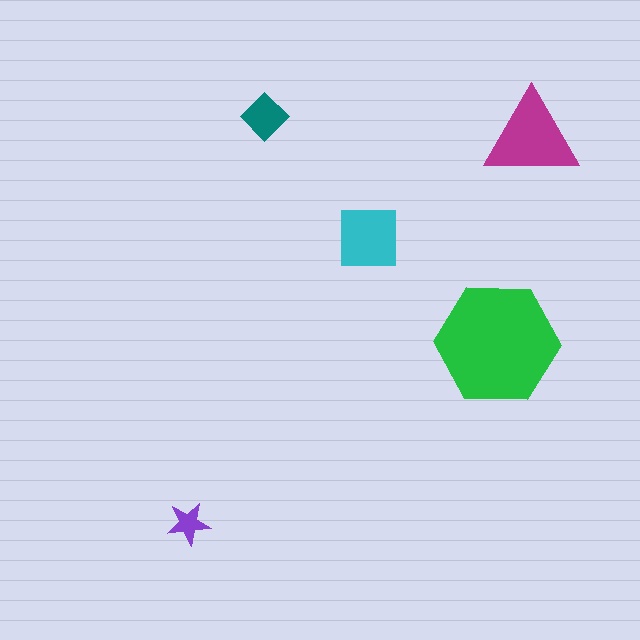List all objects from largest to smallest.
The green hexagon, the magenta triangle, the cyan square, the teal diamond, the purple star.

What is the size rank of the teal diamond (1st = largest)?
4th.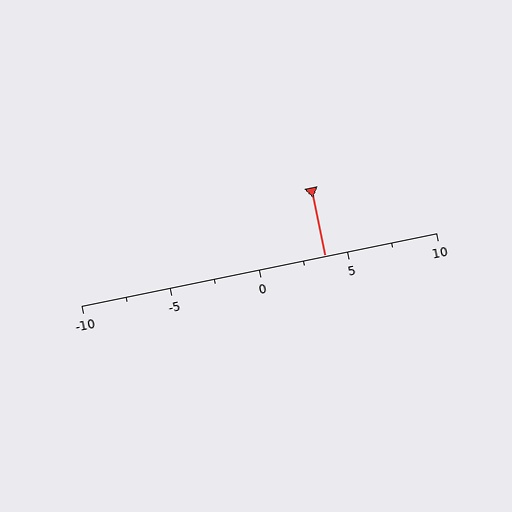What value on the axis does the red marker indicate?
The marker indicates approximately 3.8.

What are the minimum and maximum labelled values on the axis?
The axis runs from -10 to 10.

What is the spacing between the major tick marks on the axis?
The major ticks are spaced 5 apart.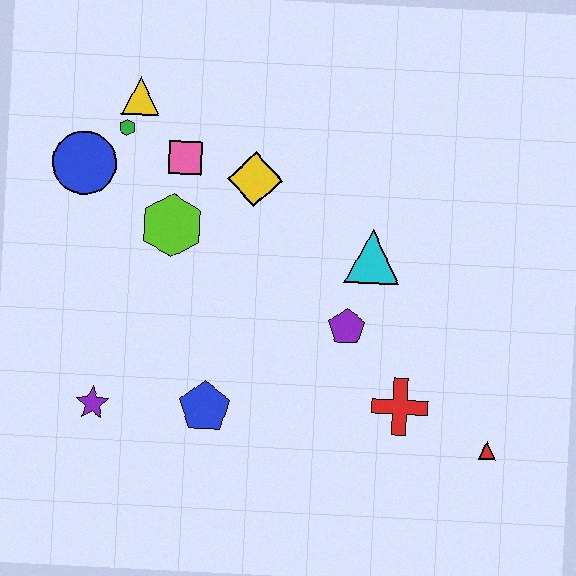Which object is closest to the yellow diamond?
The pink square is closest to the yellow diamond.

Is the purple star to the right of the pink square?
No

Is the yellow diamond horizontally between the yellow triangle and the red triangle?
Yes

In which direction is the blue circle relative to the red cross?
The blue circle is to the left of the red cross.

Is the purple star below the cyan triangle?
Yes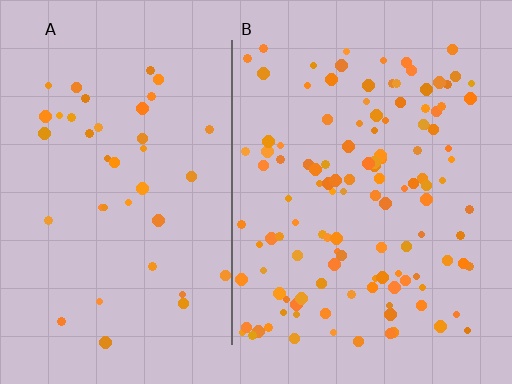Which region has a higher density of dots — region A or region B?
B (the right).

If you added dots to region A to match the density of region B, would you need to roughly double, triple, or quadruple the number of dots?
Approximately triple.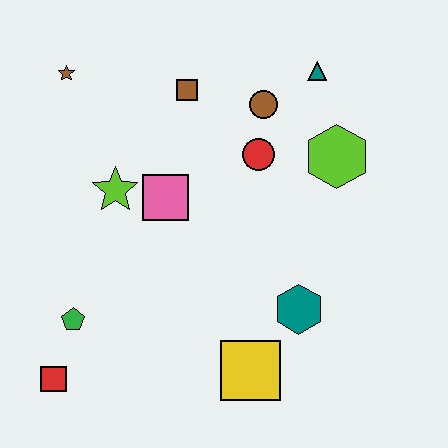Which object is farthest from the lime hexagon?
The red square is farthest from the lime hexagon.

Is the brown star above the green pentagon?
Yes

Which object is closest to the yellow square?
The teal hexagon is closest to the yellow square.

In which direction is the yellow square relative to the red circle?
The yellow square is below the red circle.